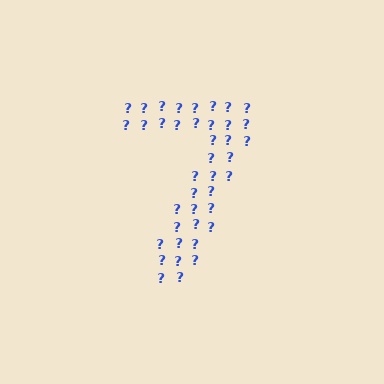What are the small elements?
The small elements are question marks.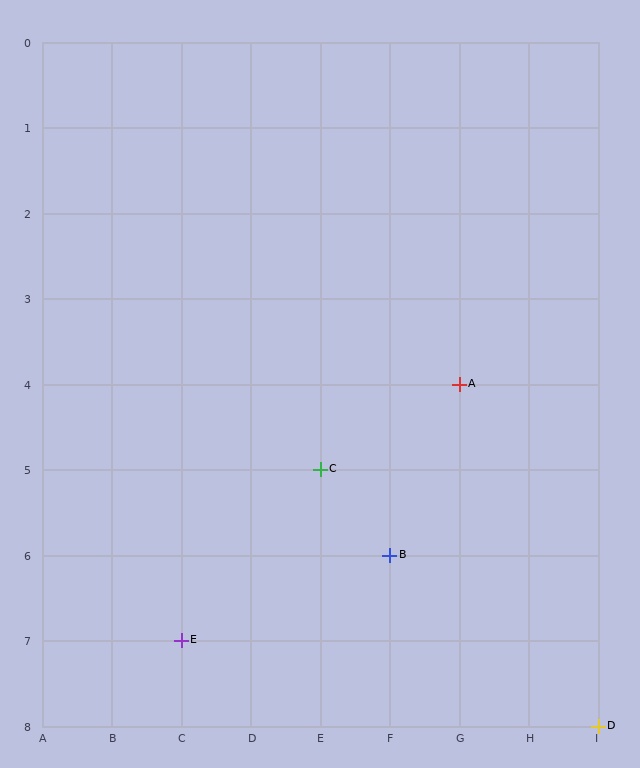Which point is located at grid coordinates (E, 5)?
Point C is at (E, 5).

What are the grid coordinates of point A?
Point A is at grid coordinates (G, 4).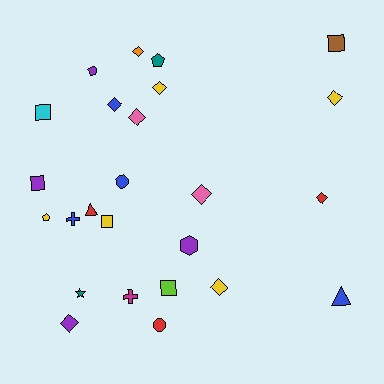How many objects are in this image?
There are 25 objects.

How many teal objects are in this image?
There are 2 teal objects.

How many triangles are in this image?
There are 2 triangles.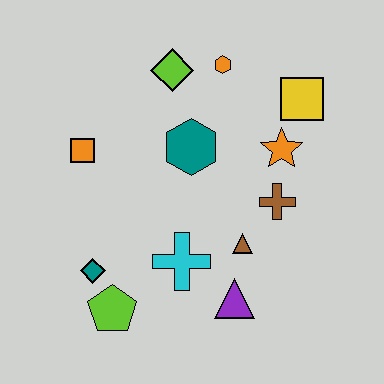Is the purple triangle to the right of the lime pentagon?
Yes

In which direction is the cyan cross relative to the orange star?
The cyan cross is below the orange star.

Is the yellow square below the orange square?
No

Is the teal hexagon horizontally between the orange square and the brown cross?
Yes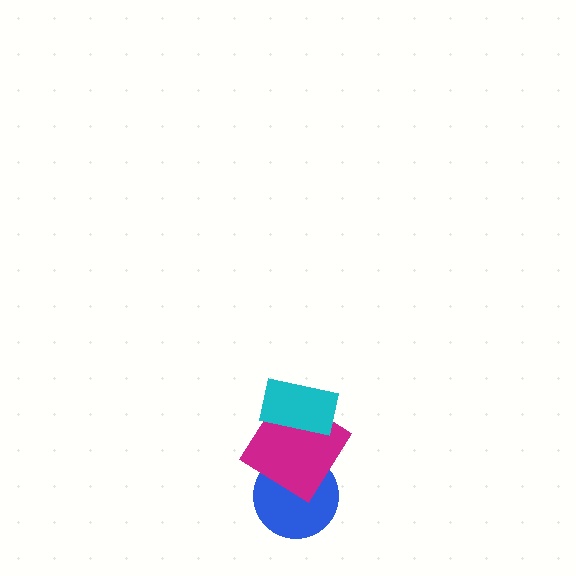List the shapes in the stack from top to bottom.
From top to bottom: the cyan rectangle, the magenta diamond, the blue circle.